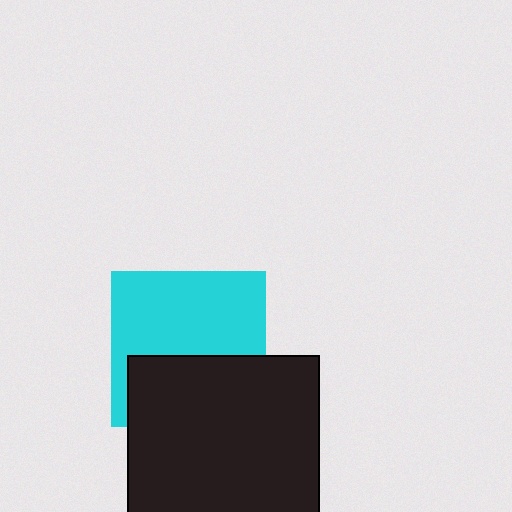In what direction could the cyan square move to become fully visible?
The cyan square could move up. That would shift it out from behind the black square entirely.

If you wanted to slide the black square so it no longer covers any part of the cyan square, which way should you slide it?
Slide it down — that is the most direct way to separate the two shapes.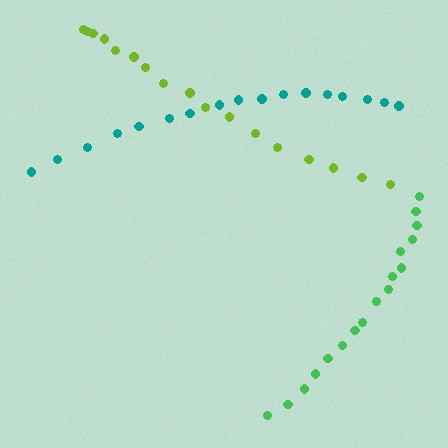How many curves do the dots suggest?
There are 3 distinct paths.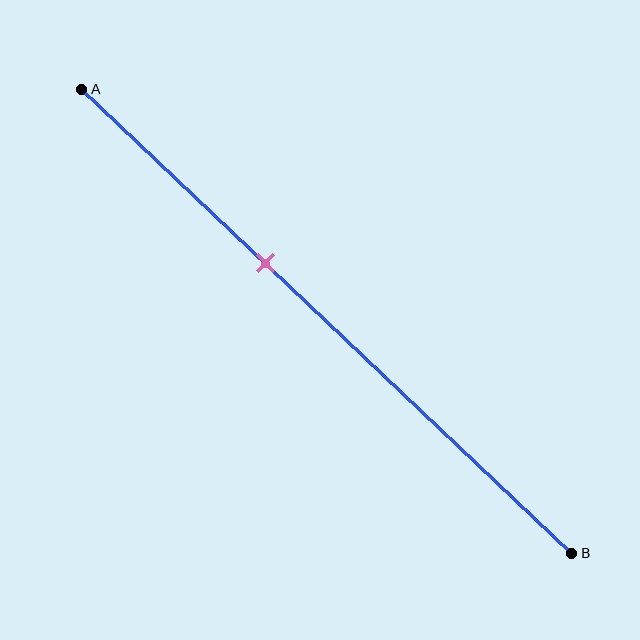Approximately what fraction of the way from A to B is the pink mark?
The pink mark is approximately 40% of the way from A to B.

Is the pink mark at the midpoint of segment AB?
No, the mark is at about 40% from A, not at the 50% midpoint.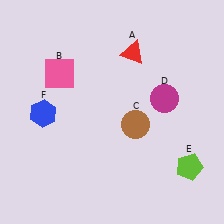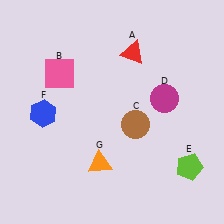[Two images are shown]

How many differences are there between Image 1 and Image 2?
There is 1 difference between the two images.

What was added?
An orange triangle (G) was added in Image 2.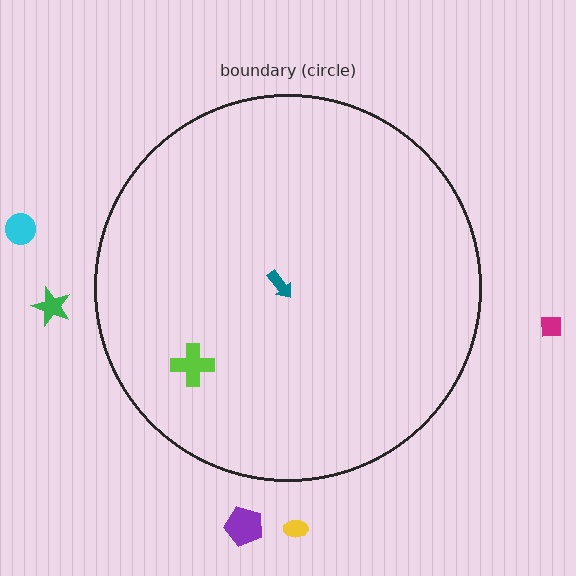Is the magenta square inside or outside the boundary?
Outside.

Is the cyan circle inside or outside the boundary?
Outside.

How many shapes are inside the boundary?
2 inside, 5 outside.